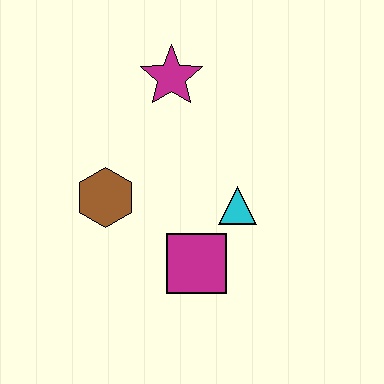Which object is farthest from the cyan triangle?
The magenta star is farthest from the cyan triangle.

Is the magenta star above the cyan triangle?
Yes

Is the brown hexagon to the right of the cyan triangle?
No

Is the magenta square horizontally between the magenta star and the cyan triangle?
Yes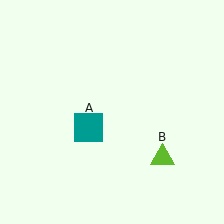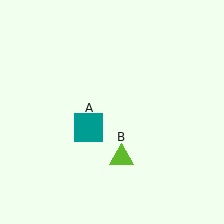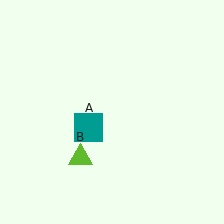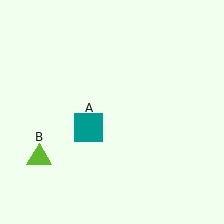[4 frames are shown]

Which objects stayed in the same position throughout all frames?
Teal square (object A) remained stationary.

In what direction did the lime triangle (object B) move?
The lime triangle (object B) moved left.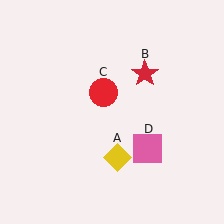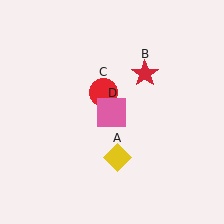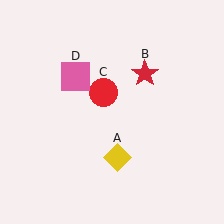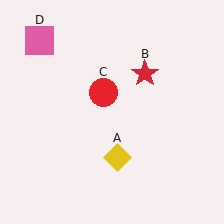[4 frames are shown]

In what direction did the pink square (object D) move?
The pink square (object D) moved up and to the left.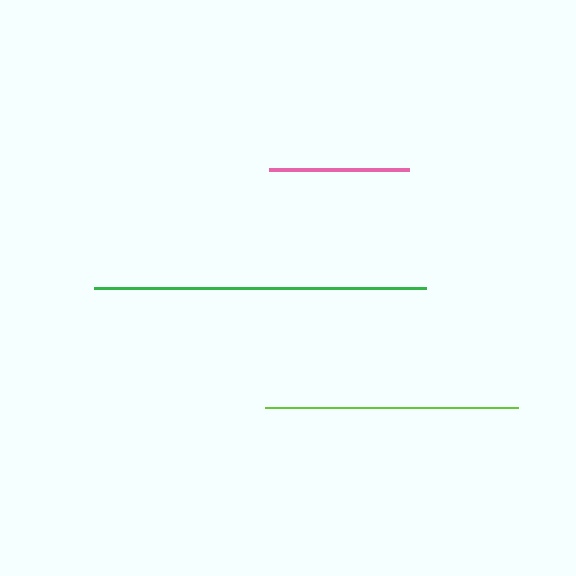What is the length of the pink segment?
The pink segment is approximately 140 pixels long.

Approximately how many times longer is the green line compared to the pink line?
The green line is approximately 2.4 times the length of the pink line.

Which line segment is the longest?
The green line is the longest at approximately 332 pixels.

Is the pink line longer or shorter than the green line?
The green line is longer than the pink line.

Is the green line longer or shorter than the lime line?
The green line is longer than the lime line.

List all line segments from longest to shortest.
From longest to shortest: green, lime, pink.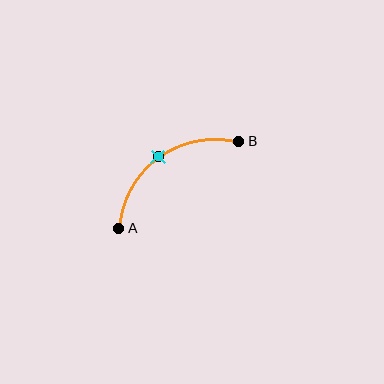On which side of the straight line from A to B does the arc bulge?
The arc bulges above and to the left of the straight line connecting A and B.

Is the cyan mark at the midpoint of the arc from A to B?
Yes. The cyan mark lies on the arc at equal arc-length from both A and B — it is the arc midpoint.